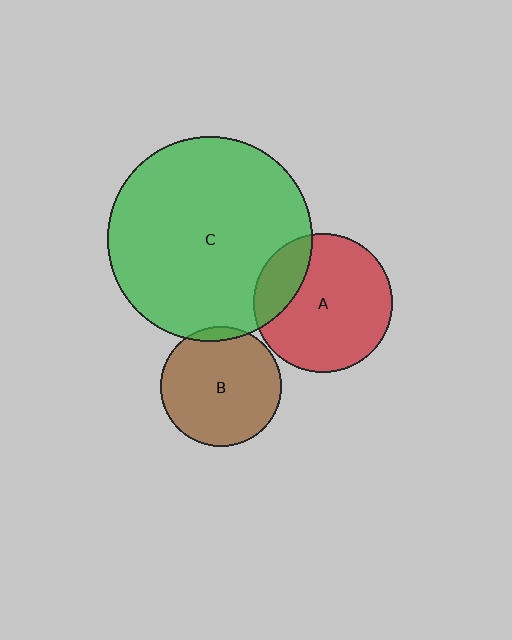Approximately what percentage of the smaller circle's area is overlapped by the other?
Approximately 5%.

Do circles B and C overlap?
Yes.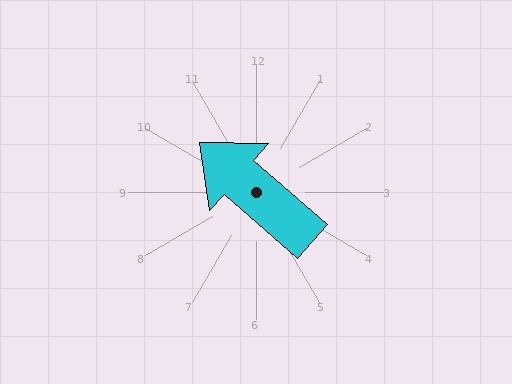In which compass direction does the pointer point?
Northwest.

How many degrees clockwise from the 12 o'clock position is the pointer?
Approximately 311 degrees.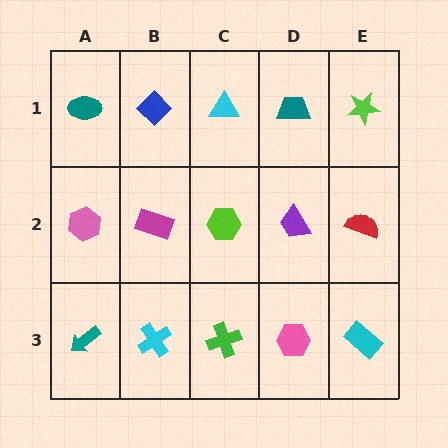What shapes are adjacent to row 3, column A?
A pink hexagon (row 2, column A), a cyan cross (row 3, column B).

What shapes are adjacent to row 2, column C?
A cyan triangle (row 1, column C), a green cross (row 3, column C), a magenta rectangle (row 2, column B), a purple trapezoid (row 2, column D).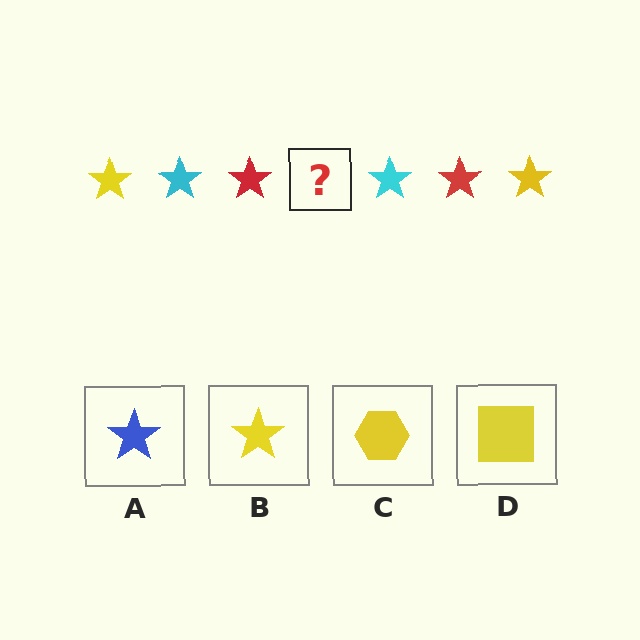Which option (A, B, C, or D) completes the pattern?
B.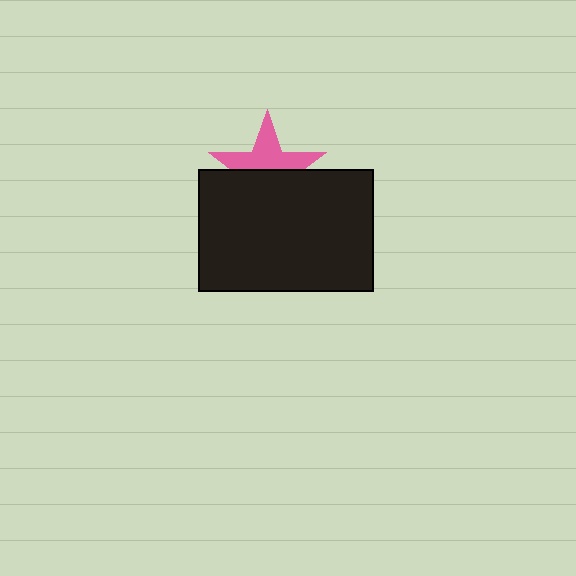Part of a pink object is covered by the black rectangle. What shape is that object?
It is a star.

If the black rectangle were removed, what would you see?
You would see the complete pink star.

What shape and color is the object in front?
The object in front is a black rectangle.